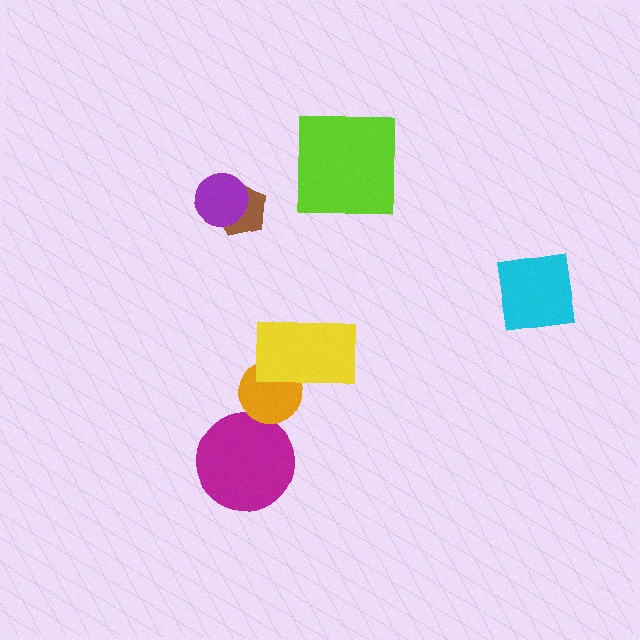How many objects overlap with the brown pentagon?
1 object overlaps with the brown pentagon.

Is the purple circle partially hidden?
No, no other shape covers it.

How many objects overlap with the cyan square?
0 objects overlap with the cyan square.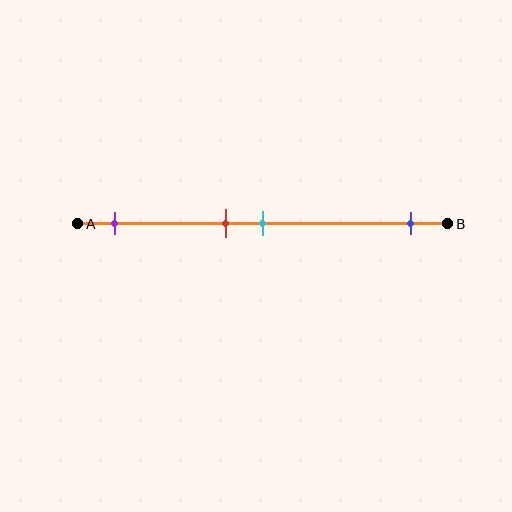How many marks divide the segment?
There are 4 marks dividing the segment.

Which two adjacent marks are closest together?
The red and cyan marks are the closest adjacent pair.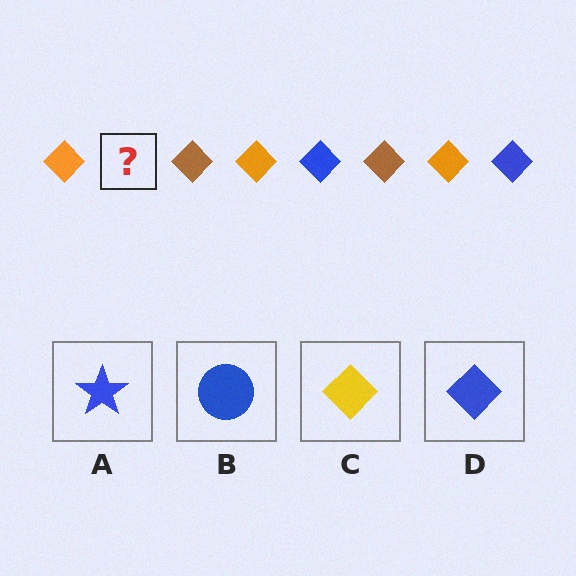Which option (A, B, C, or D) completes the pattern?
D.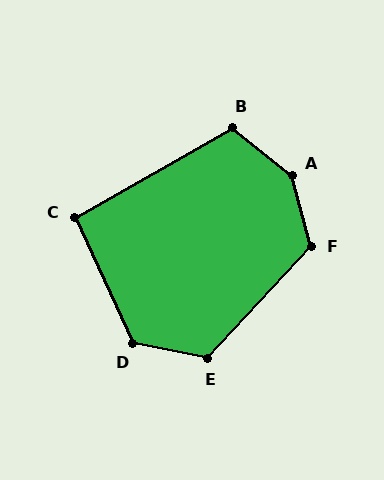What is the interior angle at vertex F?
Approximately 122 degrees (obtuse).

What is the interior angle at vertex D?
Approximately 126 degrees (obtuse).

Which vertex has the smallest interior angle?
C, at approximately 95 degrees.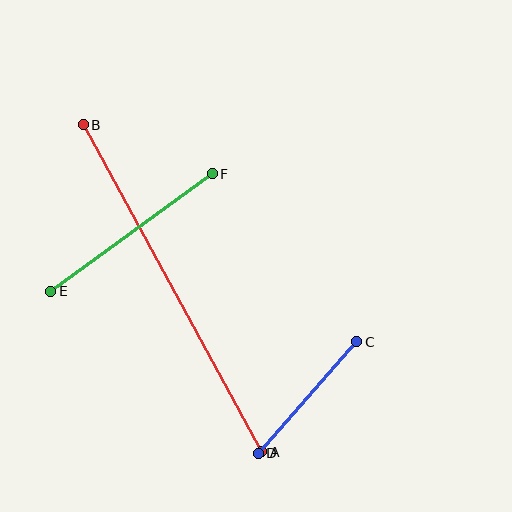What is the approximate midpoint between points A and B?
The midpoint is at approximately (172, 288) pixels.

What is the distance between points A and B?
The distance is approximately 372 pixels.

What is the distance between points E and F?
The distance is approximately 200 pixels.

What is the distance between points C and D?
The distance is approximately 149 pixels.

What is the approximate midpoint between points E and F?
The midpoint is at approximately (131, 233) pixels.